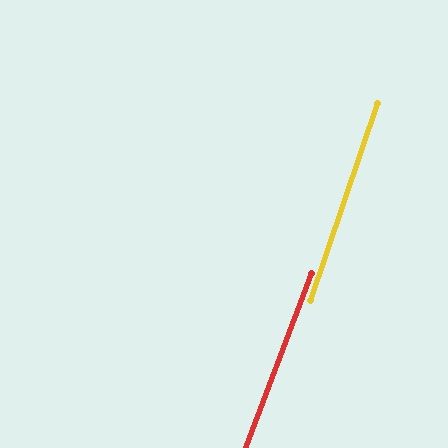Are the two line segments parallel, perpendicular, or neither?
Parallel — their directions differ by only 1.9°.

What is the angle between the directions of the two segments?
Approximately 2 degrees.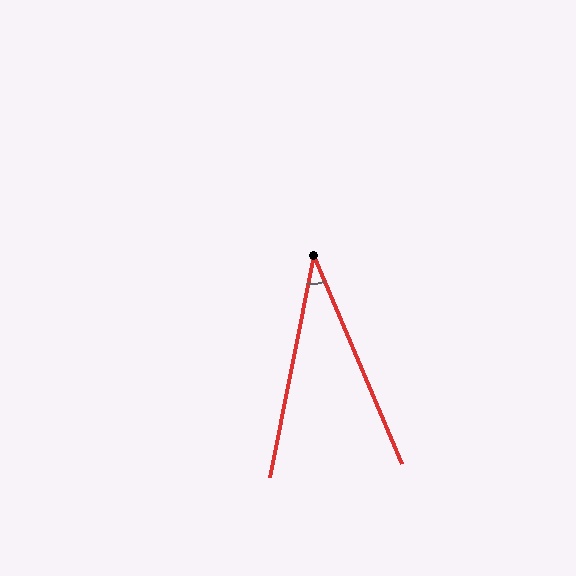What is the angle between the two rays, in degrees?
Approximately 34 degrees.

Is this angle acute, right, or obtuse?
It is acute.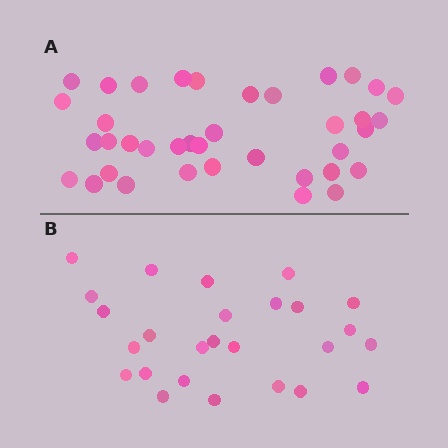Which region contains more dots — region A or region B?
Region A (the top region) has more dots.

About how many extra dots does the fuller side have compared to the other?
Region A has roughly 12 or so more dots than region B.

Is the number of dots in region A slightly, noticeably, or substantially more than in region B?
Region A has substantially more. The ratio is roughly 1.5 to 1.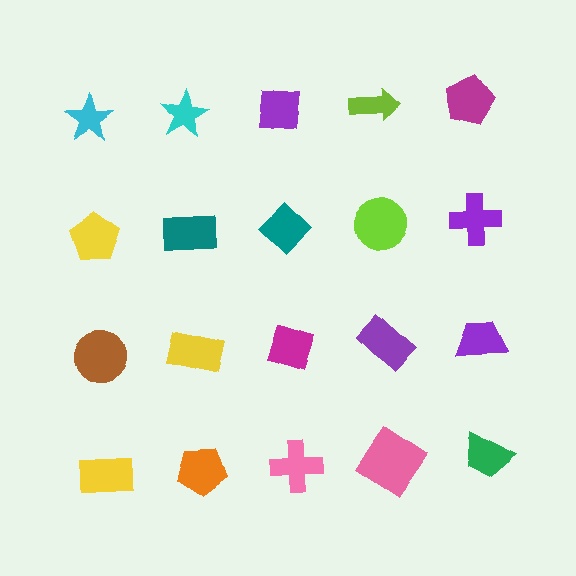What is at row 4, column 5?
A green trapezoid.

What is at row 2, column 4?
A lime circle.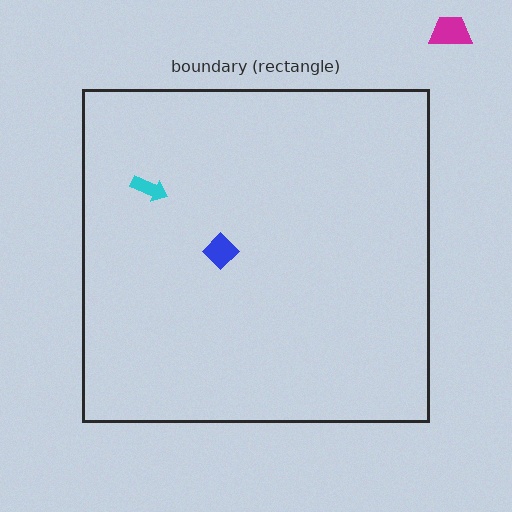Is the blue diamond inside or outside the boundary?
Inside.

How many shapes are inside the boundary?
2 inside, 1 outside.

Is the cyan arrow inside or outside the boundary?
Inside.